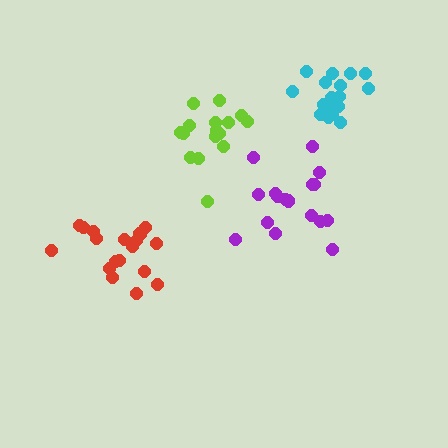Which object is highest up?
The cyan cluster is topmost.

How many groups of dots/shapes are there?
There are 4 groups.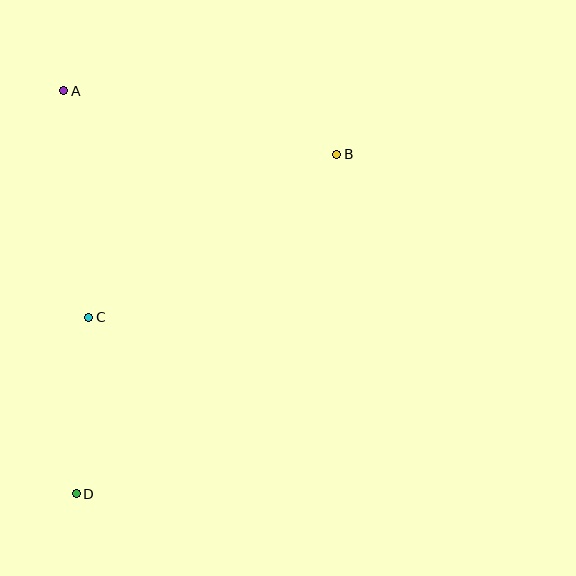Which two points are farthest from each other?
Points B and D are farthest from each other.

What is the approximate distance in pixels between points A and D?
The distance between A and D is approximately 403 pixels.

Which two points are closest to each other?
Points C and D are closest to each other.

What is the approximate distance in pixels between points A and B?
The distance between A and B is approximately 281 pixels.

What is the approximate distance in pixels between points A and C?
The distance between A and C is approximately 228 pixels.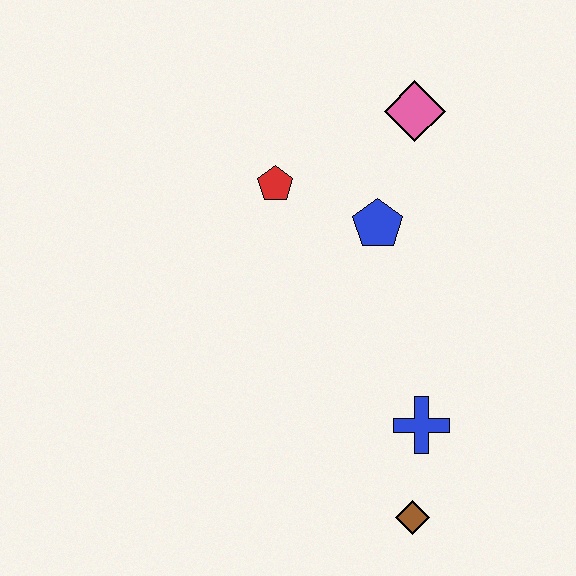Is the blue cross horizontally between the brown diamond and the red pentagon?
No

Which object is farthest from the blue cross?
The pink diamond is farthest from the blue cross.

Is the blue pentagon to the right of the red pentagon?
Yes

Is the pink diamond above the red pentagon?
Yes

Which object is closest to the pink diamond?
The blue pentagon is closest to the pink diamond.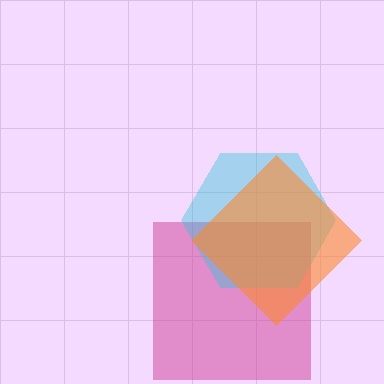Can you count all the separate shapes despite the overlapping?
Yes, there are 3 separate shapes.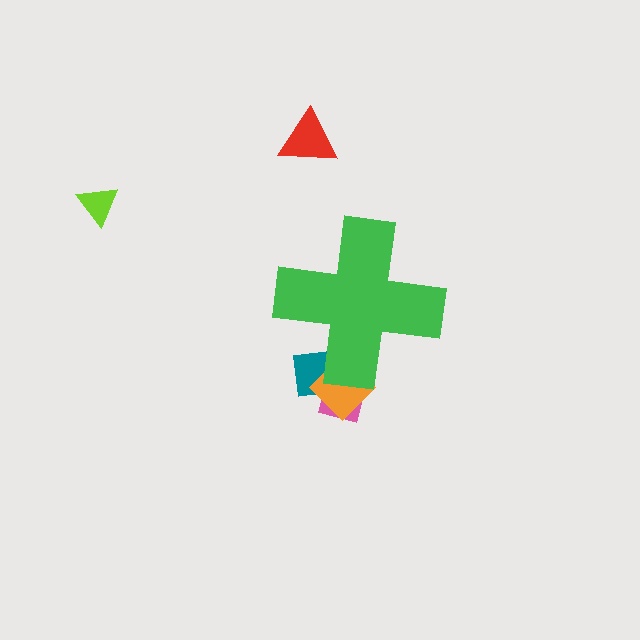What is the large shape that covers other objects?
A green cross.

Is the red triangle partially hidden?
No, the red triangle is fully visible.